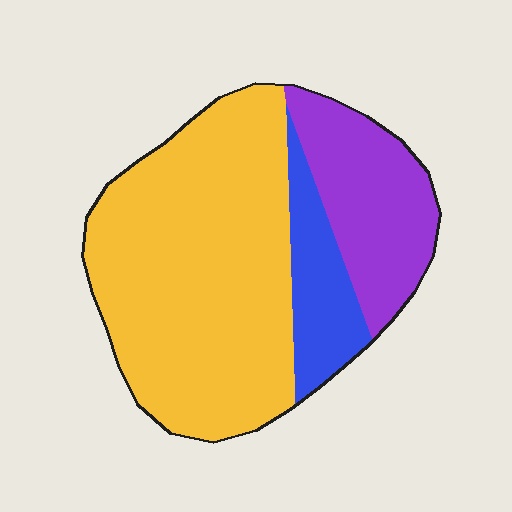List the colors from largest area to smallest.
From largest to smallest: yellow, purple, blue.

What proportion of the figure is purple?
Purple covers about 25% of the figure.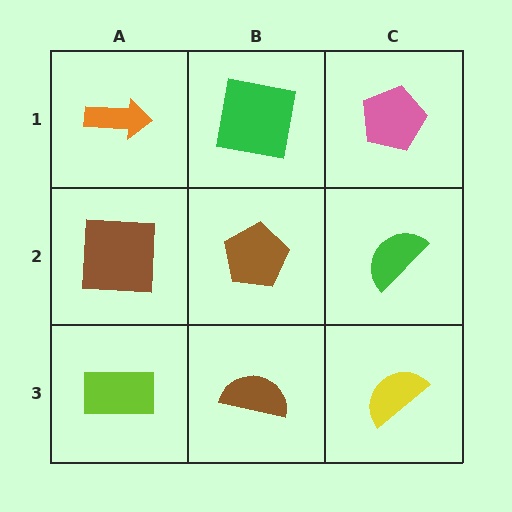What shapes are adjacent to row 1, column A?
A brown square (row 2, column A), a green square (row 1, column B).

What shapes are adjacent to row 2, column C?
A pink pentagon (row 1, column C), a yellow semicircle (row 3, column C), a brown pentagon (row 2, column B).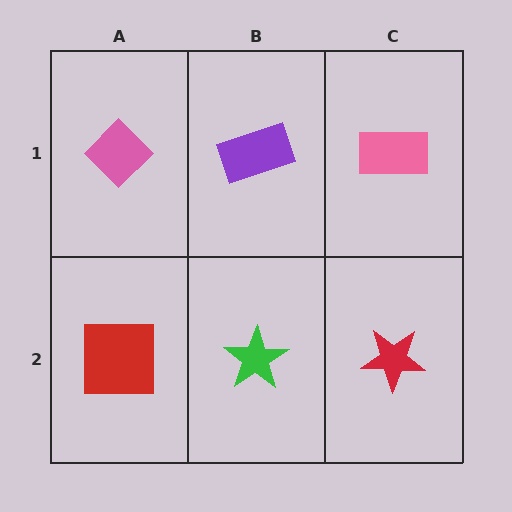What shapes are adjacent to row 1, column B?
A green star (row 2, column B), a pink diamond (row 1, column A), a pink rectangle (row 1, column C).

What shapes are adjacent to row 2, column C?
A pink rectangle (row 1, column C), a green star (row 2, column B).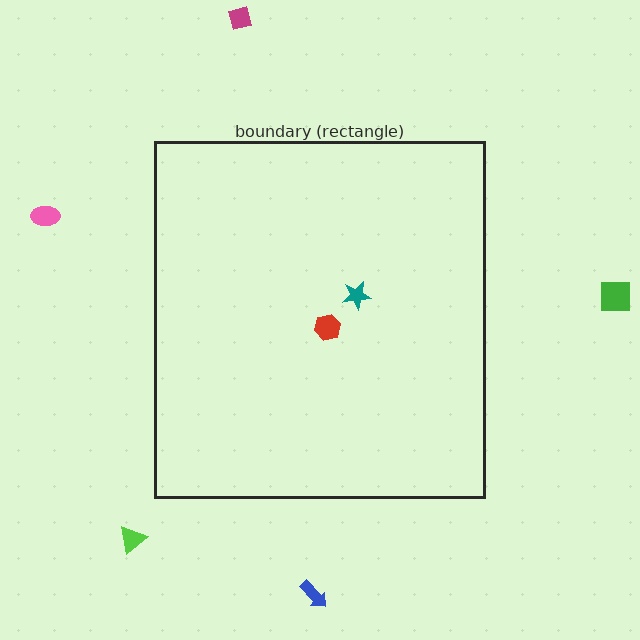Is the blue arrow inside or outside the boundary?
Outside.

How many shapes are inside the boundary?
2 inside, 5 outside.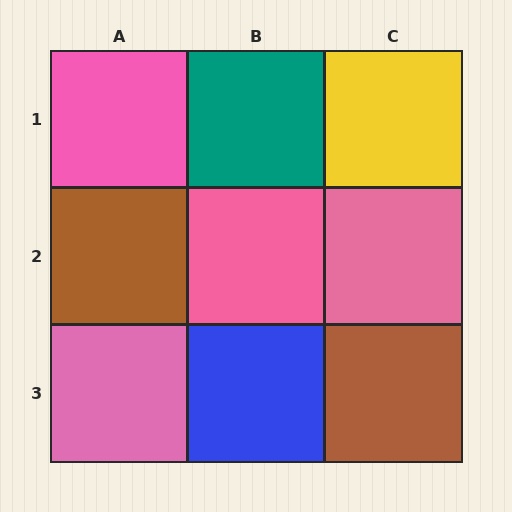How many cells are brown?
2 cells are brown.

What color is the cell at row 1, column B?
Teal.